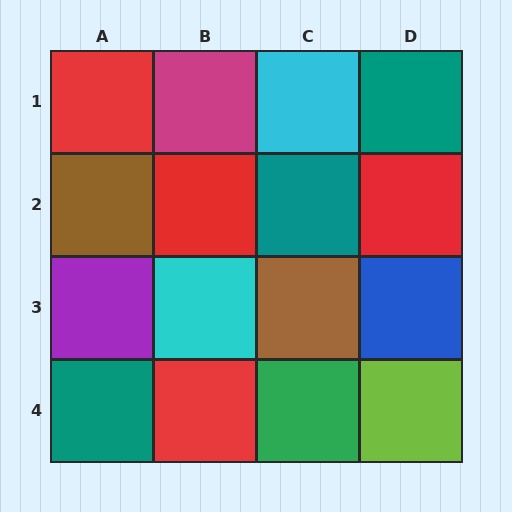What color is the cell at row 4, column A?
Teal.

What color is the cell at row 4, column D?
Lime.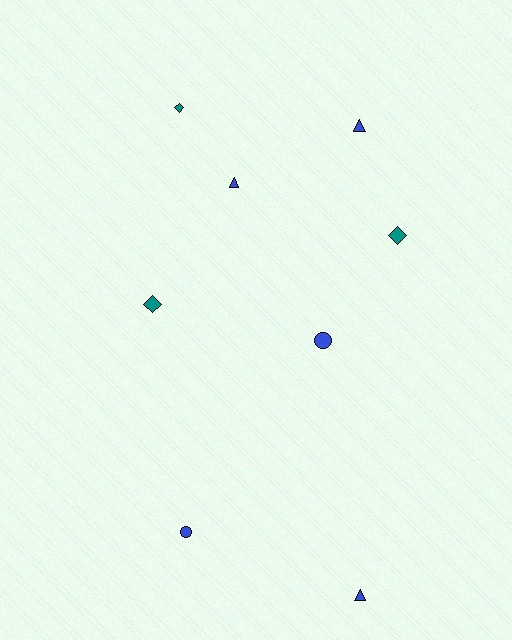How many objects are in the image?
There are 8 objects.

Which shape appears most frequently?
Triangle, with 3 objects.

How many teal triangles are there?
There are no teal triangles.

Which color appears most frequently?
Blue, with 5 objects.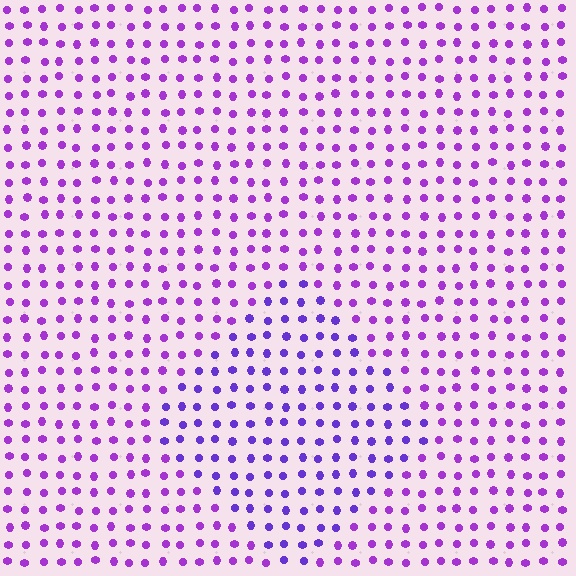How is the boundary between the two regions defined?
The boundary is defined purely by a slight shift in hue (about 24 degrees). Spacing, size, and orientation are identical on both sides.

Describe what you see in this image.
The image is filled with small purple elements in a uniform arrangement. A diamond-shaped region is visible where the elements are tinted to a slightly different hue, forming a subtle color boundary.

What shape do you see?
I see a diamond.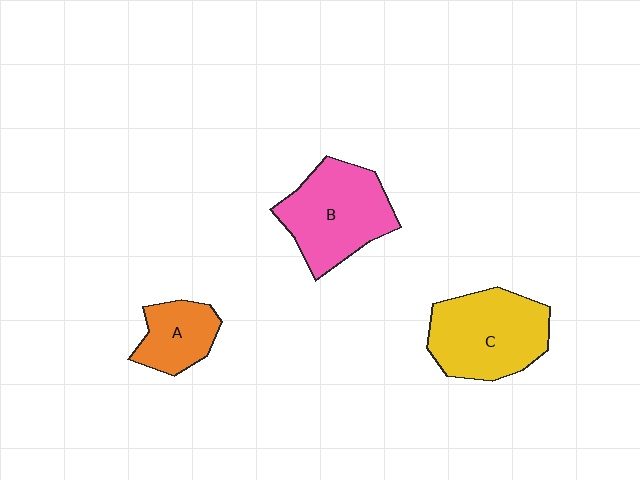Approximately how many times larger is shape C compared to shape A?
Approximately 1.9 times.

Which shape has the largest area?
Shape C (yellow).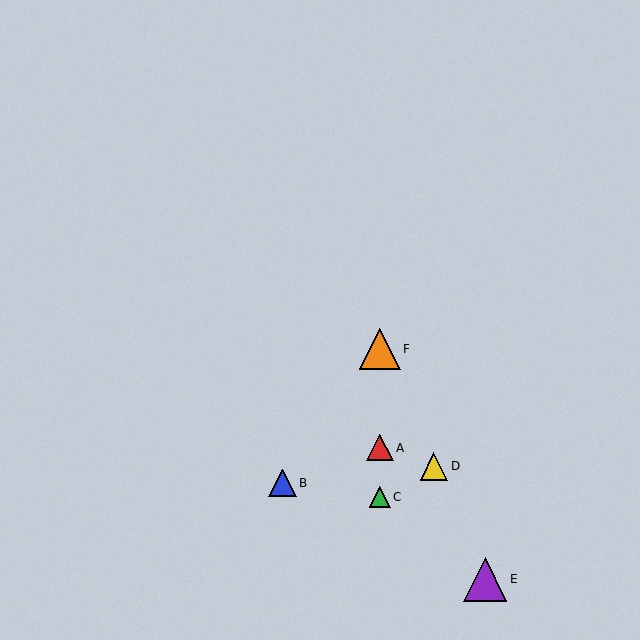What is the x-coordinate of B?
Object B is at x≈282.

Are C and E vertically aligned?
No, C is at x≈380 and E is at x≈485.